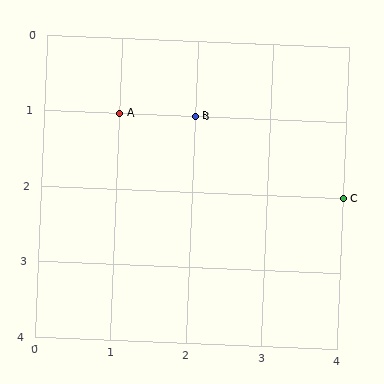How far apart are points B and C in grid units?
Points B and C are 2 columns and 1 row apart (about 2.2 grid units diagonally).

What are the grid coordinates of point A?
Point A is at grid coordinates (1, 1).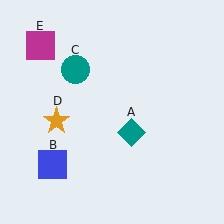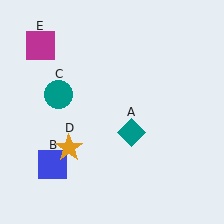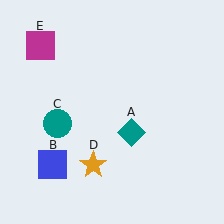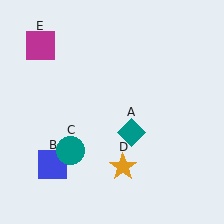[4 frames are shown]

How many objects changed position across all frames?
2 objects changed position: teal circle (object C), orange star (object D).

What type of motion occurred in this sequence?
The teal circle (object C), orange star (object D) rotated counterclockwise around the center of the scene.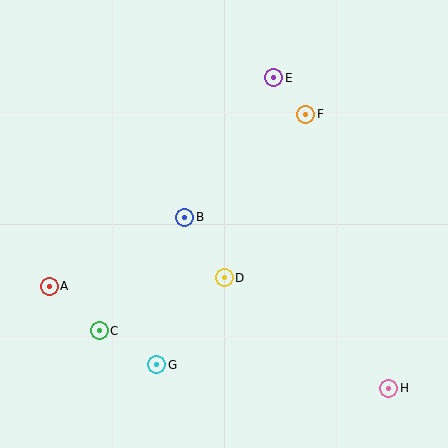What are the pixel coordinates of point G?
Point G is at (157, 365).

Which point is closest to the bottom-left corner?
Point C is closest to the bottom-left corner.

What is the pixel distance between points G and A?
The distance between G and A is 133 pixels.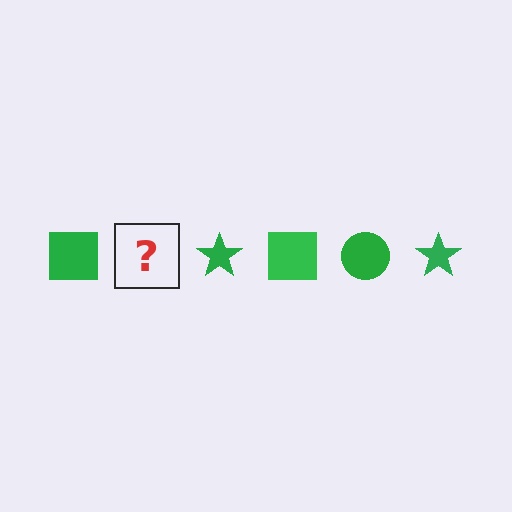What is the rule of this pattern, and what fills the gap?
The rule is that the pattern cycles through square, circle, star shapes in green. The gap should be filled with a green circle.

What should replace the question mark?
The question mark should be replaced with a green circle.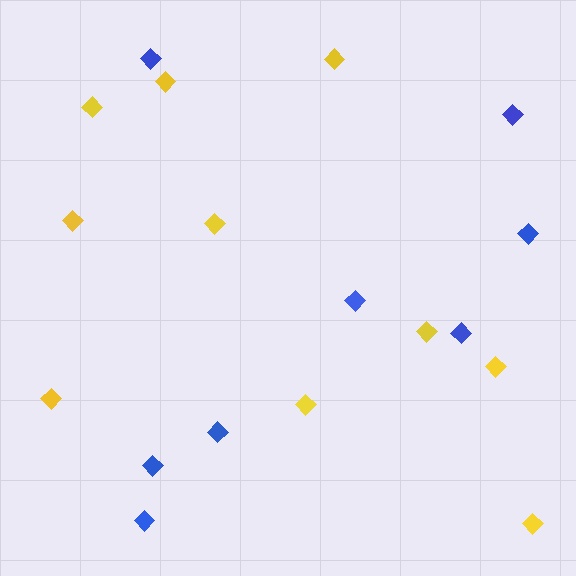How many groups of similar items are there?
There are 2 groups: one group of blue diamonds (8) and one group of yellow diamonds (10).